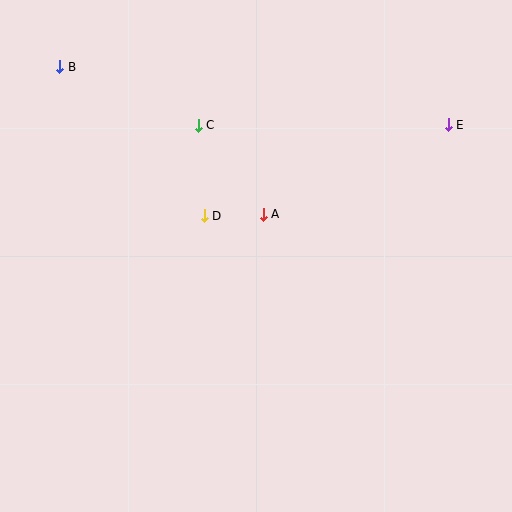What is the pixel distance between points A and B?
The distance between A and B is 251 pixels.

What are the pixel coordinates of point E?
Point E is at (448, 125).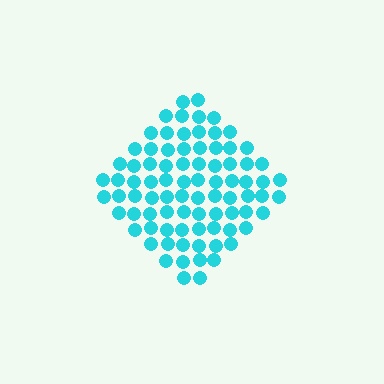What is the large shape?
The large shape is a diamond.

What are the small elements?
The small elements are circles.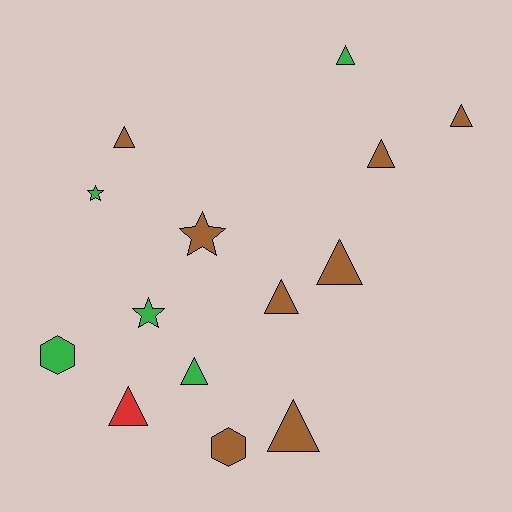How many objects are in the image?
There are 14 objects.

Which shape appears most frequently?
Triangle, with 9 objects.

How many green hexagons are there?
There is 1 green hexagon.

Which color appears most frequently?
Brown, with 8 objects.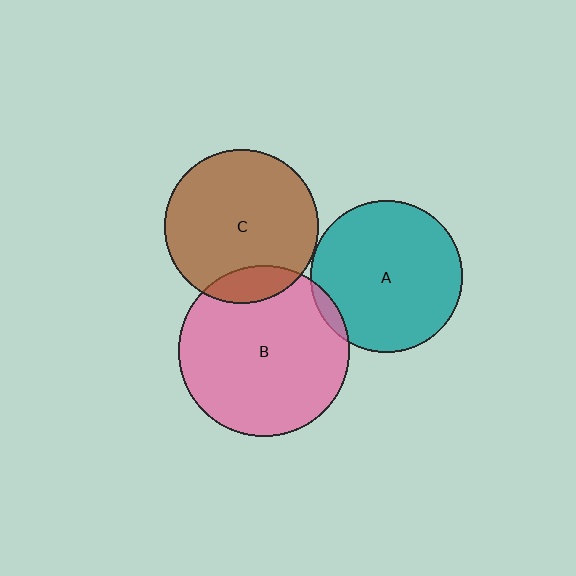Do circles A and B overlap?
Yes.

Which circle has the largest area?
Circle B (pink).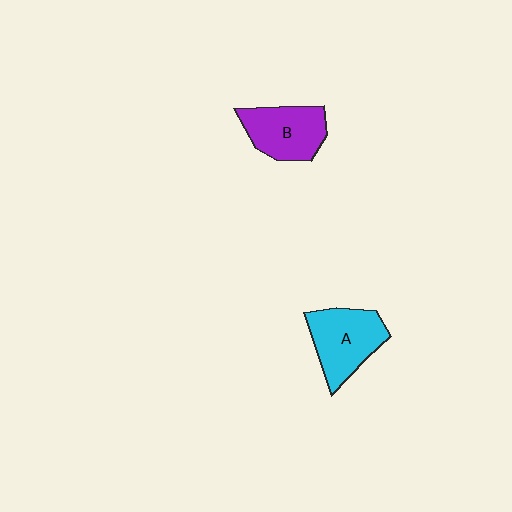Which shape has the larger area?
Shape A (cyan).